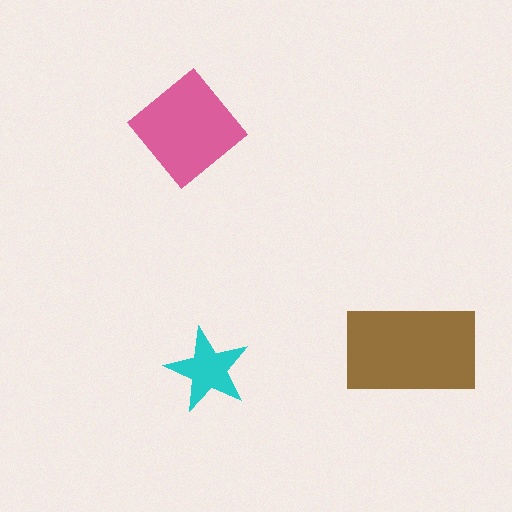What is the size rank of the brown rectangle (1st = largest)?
1st.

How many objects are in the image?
There are 3 objects in the image.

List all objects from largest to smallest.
The brown rectangle, the pink diamond, the cyan star.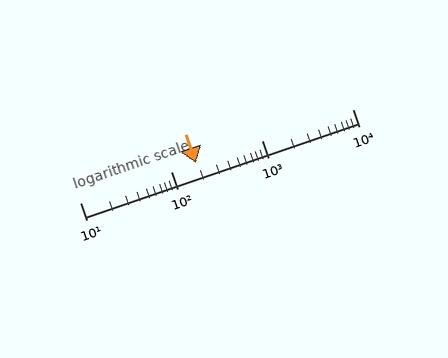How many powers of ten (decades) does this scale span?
The scale spans 3 decades, from 10 to 10000.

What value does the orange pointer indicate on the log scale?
The pointer indicates approximately 190.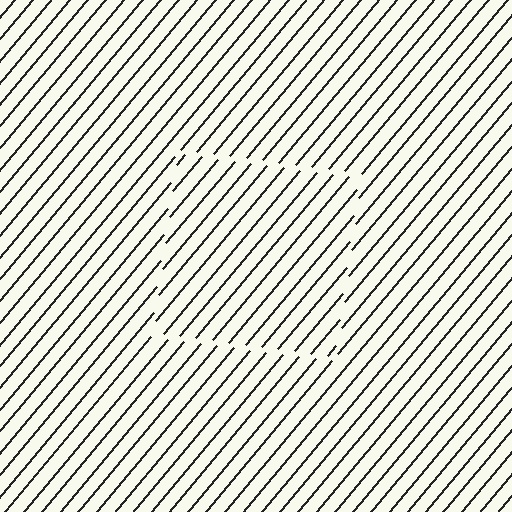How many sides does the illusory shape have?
4 sides — the line-ends trace a square.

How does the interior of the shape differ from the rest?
The interior of the shape contains the same grating, shifted by half a period — the contour is defined by the phase discontinuity where line-ends from the inner and outer gratings abut.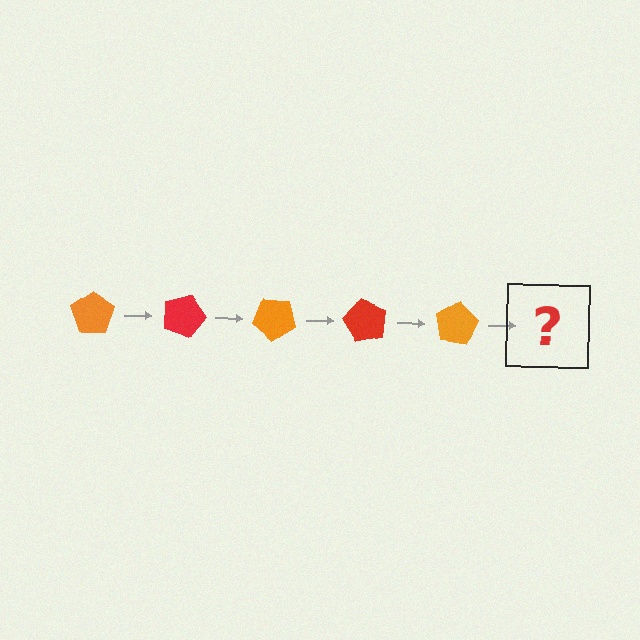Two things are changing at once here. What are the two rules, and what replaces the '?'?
The two rules are that it rotates 20 degrees each step and the color cycles through orange and red. The '?' should be a red pentagon, rotated 100 degrees from the start.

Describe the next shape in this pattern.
It should be a red pentagon, rotated 100 degrees from the start.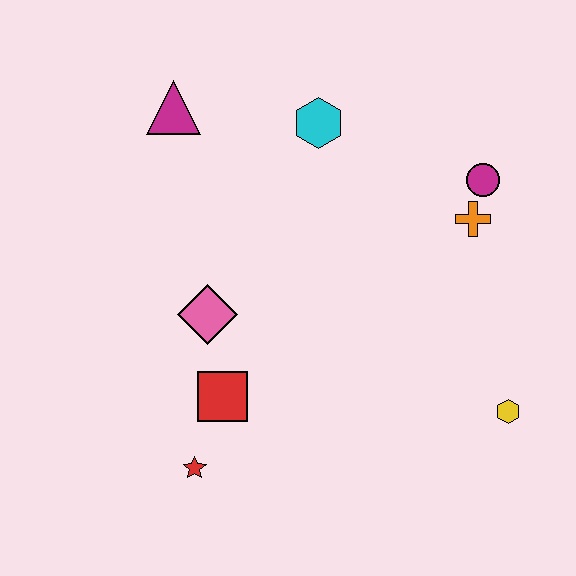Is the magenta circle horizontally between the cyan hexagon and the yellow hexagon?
Yes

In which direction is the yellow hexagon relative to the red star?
The yellow hexagon is to the right of the red star.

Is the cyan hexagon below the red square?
No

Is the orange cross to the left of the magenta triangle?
No